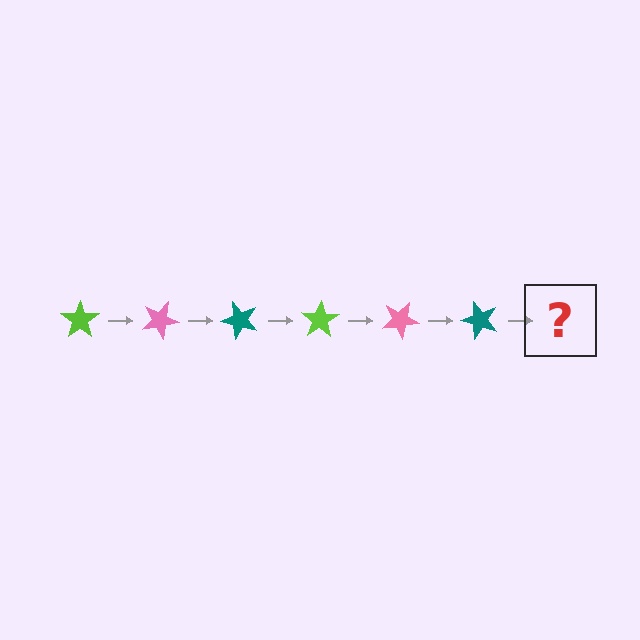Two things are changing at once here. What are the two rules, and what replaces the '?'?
The two rules are that it rotates 25 degrees each step and the color cycles through lime, pink, and teal. The '?' should be a lime star, rotated 150 degrees from the start.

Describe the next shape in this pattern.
It should be a lime star, rotated 150 degrees from the start.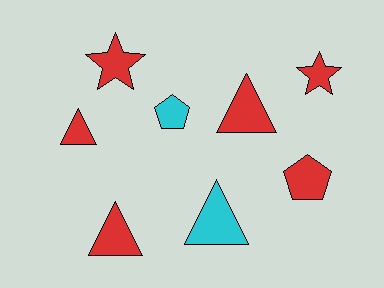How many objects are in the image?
There are 8 objects.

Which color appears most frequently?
Red, with 6 objects.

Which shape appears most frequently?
Triangle, with 4 objects.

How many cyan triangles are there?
There is 1 cyan triangle.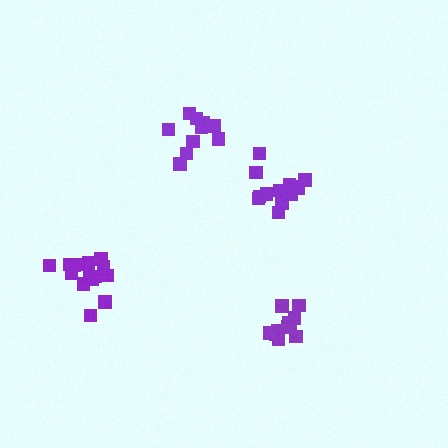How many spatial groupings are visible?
There are 4 spatial groupings.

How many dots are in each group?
Group 1: 14 dots, Group 2: 16 dots, Group 3: 11 dots, Group 4: 11 dots (52 total).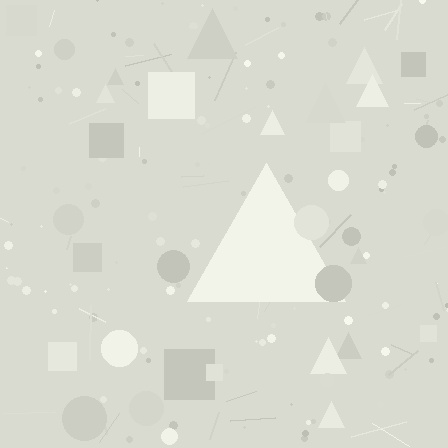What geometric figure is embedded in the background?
A triangle is embedded in the background.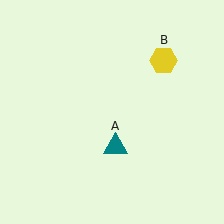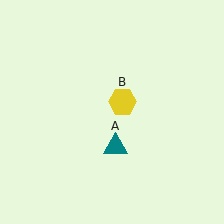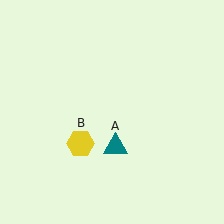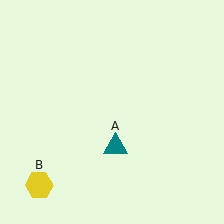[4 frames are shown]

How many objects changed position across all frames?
1 object changed position: yellow hexagon (object B).